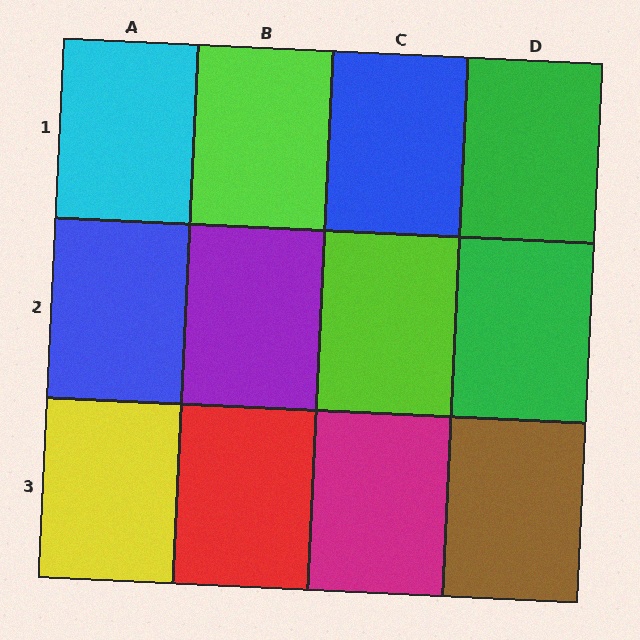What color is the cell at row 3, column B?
Red.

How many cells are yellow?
1 cell is yellow.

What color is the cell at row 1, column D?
Green.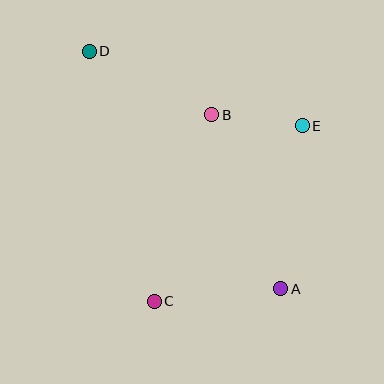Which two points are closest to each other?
Points B and E are closest to each other.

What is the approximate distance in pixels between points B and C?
The distance between B and C is approximately 195 pixels.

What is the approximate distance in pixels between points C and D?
The distance between C and D is approximately 258 pixels.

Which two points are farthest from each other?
Points A and D are farthest from each other.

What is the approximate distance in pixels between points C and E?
The distance between C and E is approximately 229 pixels.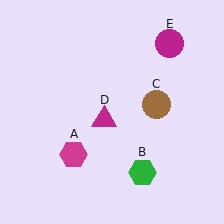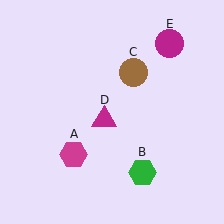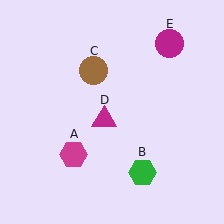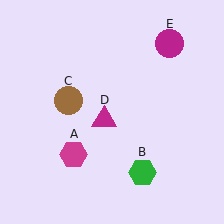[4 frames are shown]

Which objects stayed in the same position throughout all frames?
Magenta hexagon (object A) and green hexagon (object B) and magenta triangle (object D) and magenta circle (object E) remained stationary.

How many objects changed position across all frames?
1 object changed position: brown circle (object C).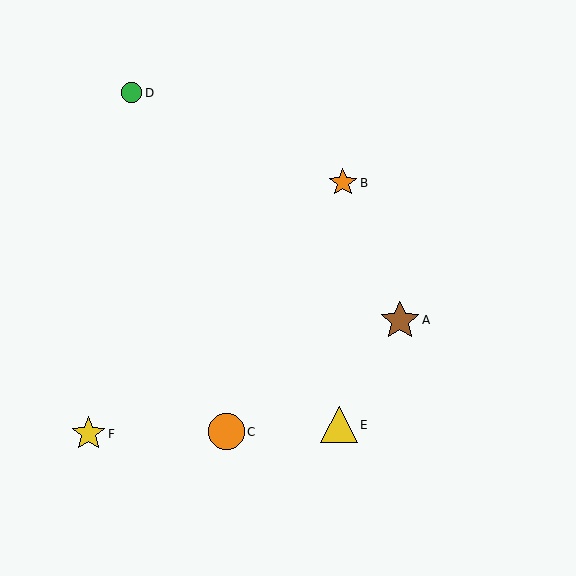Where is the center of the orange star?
The center of the orange star is at (343, 183).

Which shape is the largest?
The brown star (labeled A) is the largest.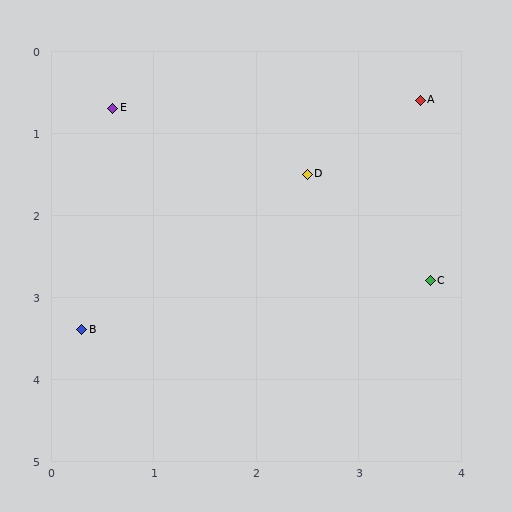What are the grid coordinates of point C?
Point C is at approximately (3.7, 2.8).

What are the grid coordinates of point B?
Point B is at approximately (0.3, 3.4).